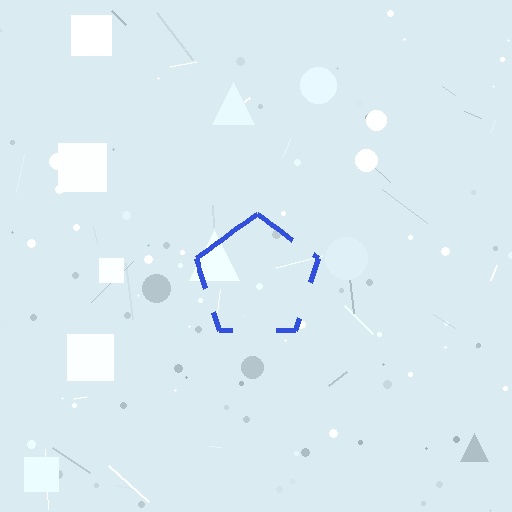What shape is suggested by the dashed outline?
The dashed outline suggests a pentagon.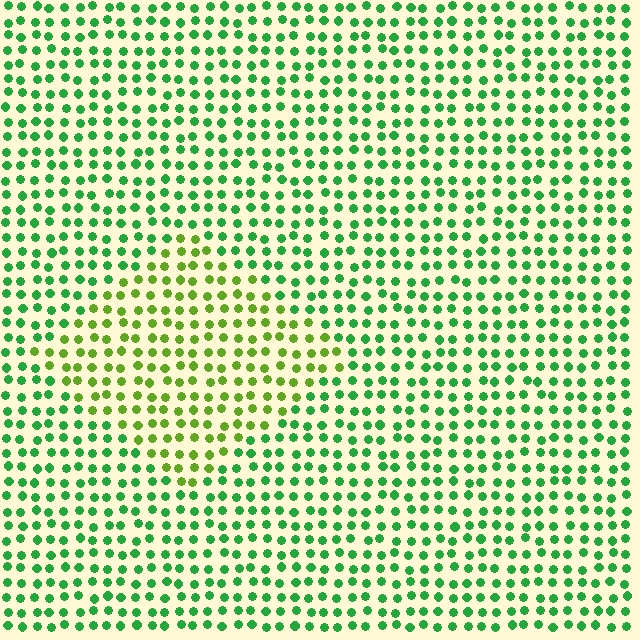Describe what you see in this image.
The image is filled with small green elements in a uniform arrangement. A diamond-shaped region is visible where the elements are tinted to a slightly different hue, forming a subtle color boundary.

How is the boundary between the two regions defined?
The boundary is defined purely by a slight shift in hue (about 39 degrees). Spacing, size, and orientation are identical on both sides.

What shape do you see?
I see a diamond.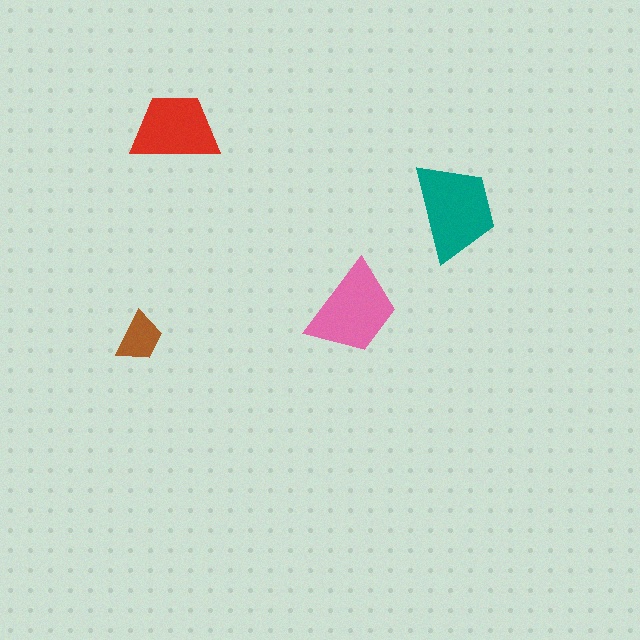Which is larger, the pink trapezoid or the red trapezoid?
The pink one.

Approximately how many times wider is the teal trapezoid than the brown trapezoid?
About 2 times wider.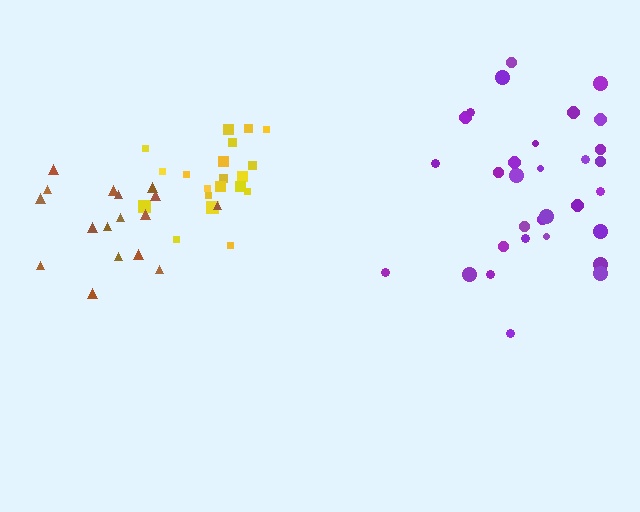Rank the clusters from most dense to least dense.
yellow, purple, brown.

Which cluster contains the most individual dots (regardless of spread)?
Purple (31).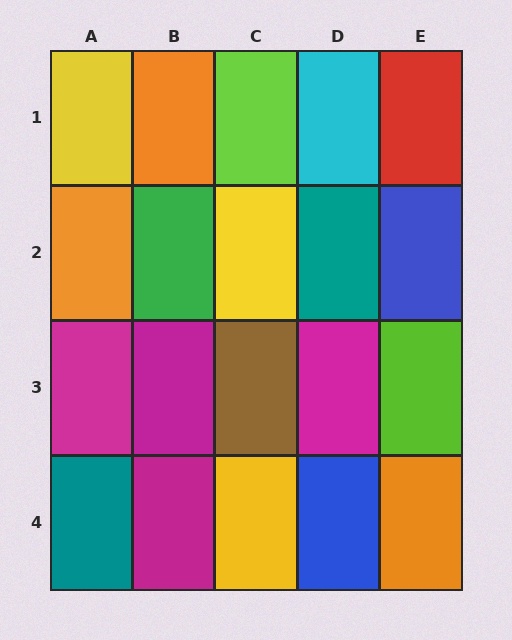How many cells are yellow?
3 cells are yellow.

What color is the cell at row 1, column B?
Orange.